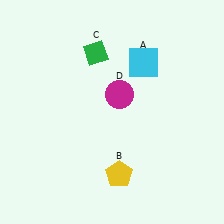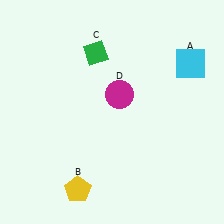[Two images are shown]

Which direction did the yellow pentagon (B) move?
The yellow pentagon (B) moved left.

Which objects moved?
The objects that moved are: the cyan square (A), the yellow pentagon (B).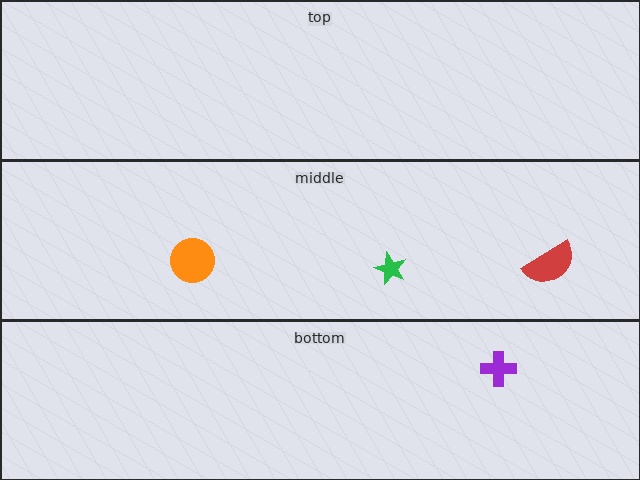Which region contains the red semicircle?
The middle region.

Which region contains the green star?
The middle region.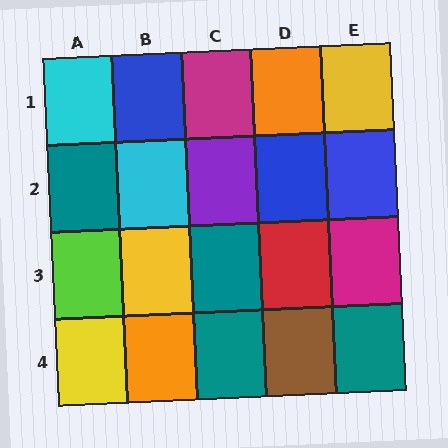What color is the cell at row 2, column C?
Purple.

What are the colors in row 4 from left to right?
Yellow, orange, teal, brown, teal.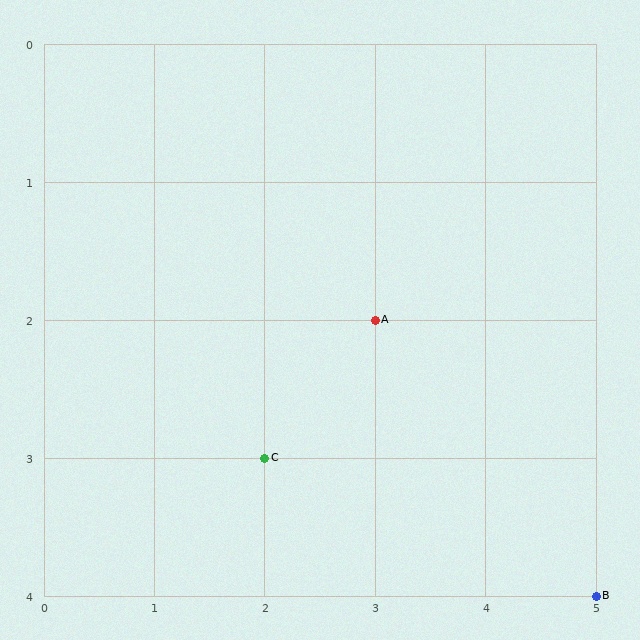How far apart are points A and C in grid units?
Points A and C are 1 column and 1 row apart (about 1.4 grid units diagonally).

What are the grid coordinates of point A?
Point A is at grid coordinates (3, 2).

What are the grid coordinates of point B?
Point B is at grid coordinates (5, 4).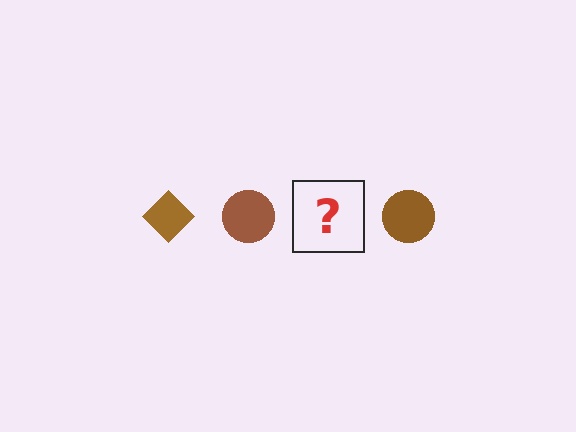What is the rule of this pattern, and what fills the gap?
The rule is that the pattern cycles through diamond, circle shapes in brown. The gap should be filled with a brown diamond.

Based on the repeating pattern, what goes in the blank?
The blank should be a brown diamond.